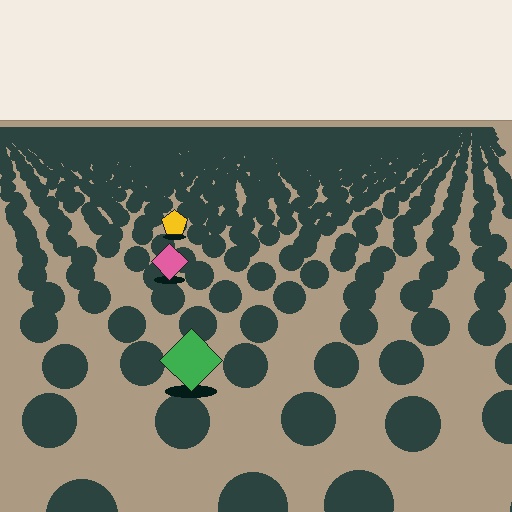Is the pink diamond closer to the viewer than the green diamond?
No. The green diamond is closer — you can tell from the texture gradient: the ground texture is coarser near it.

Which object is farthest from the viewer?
The yellow pentagon is farthest from the viewer. It appears smaller and the ground texture around it is denser.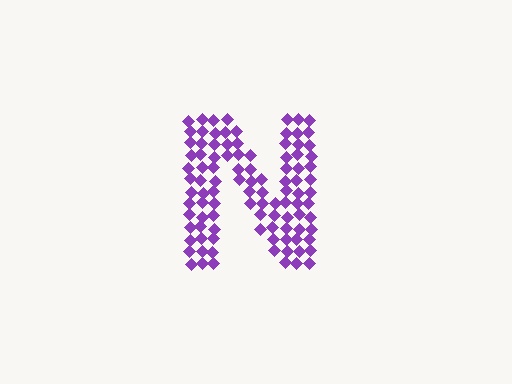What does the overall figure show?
The overall figure shows the letter N.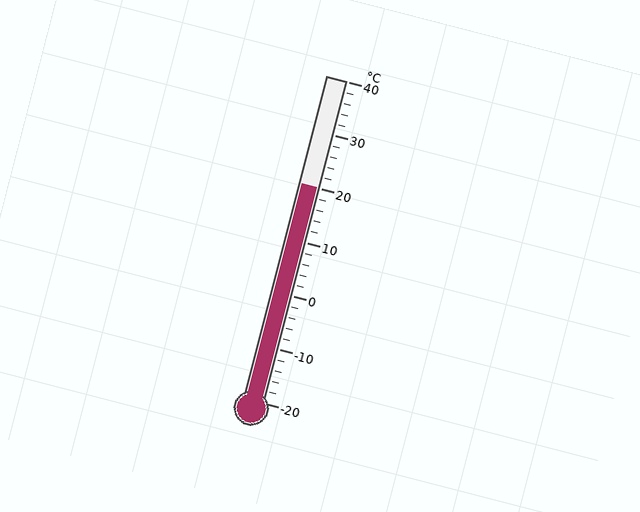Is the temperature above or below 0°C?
The temperature is above 0°C.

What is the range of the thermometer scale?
The thermometer scale ranges from -20°C to 40°C.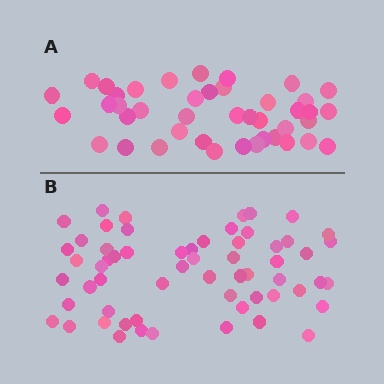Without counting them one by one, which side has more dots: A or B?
Region B (the bottom region) has more dots.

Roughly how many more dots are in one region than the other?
Region B has approximately 20 more dots than region A.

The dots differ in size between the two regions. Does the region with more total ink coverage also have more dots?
No. Region A has more total ink coverage because its dots are larger, but region B actually contains more individual dots. Total area can be misleading — the number of items is what matters here.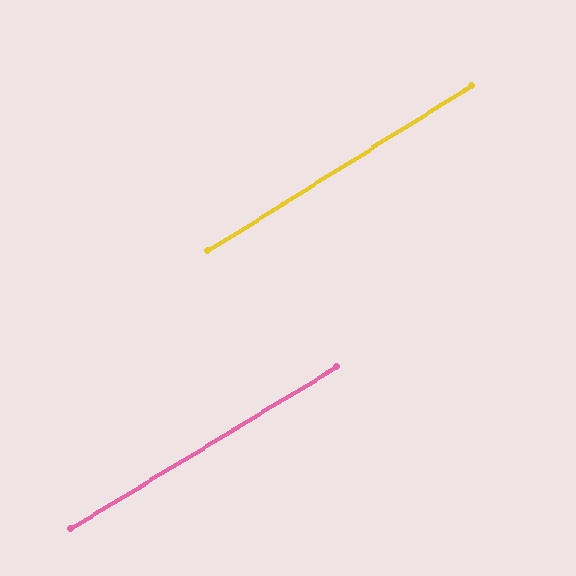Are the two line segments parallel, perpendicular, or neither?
Parallel — their directions differ by only 0.9°.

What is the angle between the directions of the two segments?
Approximately 1 degree.